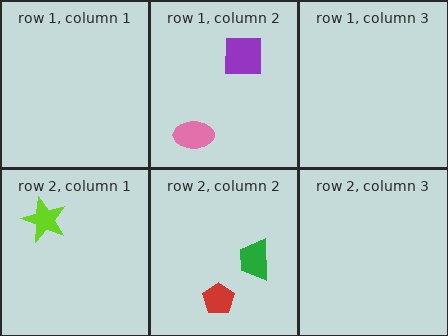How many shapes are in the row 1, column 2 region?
2.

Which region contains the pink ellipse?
The row 1, column 2 region.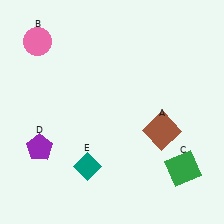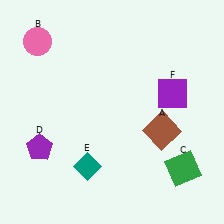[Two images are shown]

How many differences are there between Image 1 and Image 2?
There is 1 difference between the two images.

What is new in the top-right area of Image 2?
A purple square (F) was added in the top-right area of Image 2.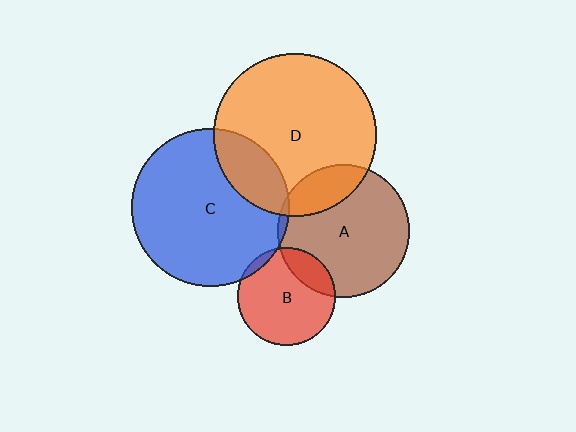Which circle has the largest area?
Circle D (orange).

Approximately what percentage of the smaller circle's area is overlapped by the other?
Approximately 5%.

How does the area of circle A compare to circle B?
Approximately 1.8 times.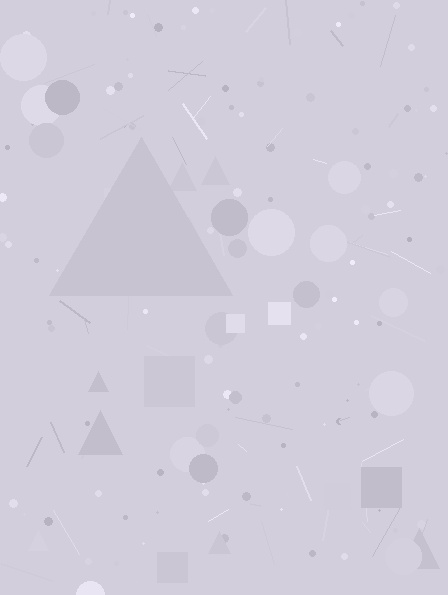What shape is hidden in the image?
A triangle is hidden in the image.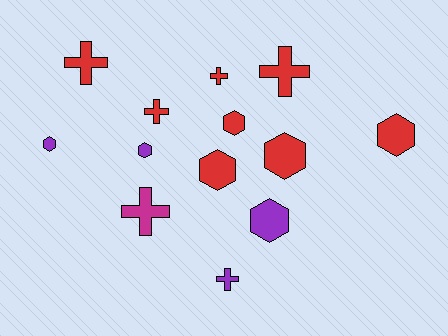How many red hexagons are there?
There are 4 red hexagons.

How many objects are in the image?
There are 13 objects.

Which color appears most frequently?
Red, with 8 objects.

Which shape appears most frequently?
Hexagon, with 7 objects.